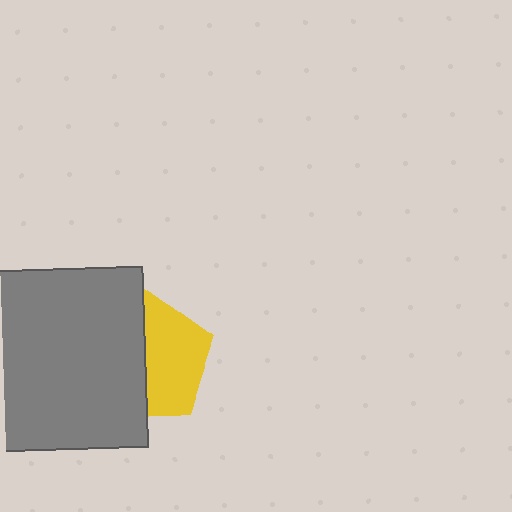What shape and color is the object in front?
The object in front is a gray rectangle.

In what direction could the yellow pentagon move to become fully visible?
The yellow pentagon could move right. That would shift it out from behind the gray rectangle entirely.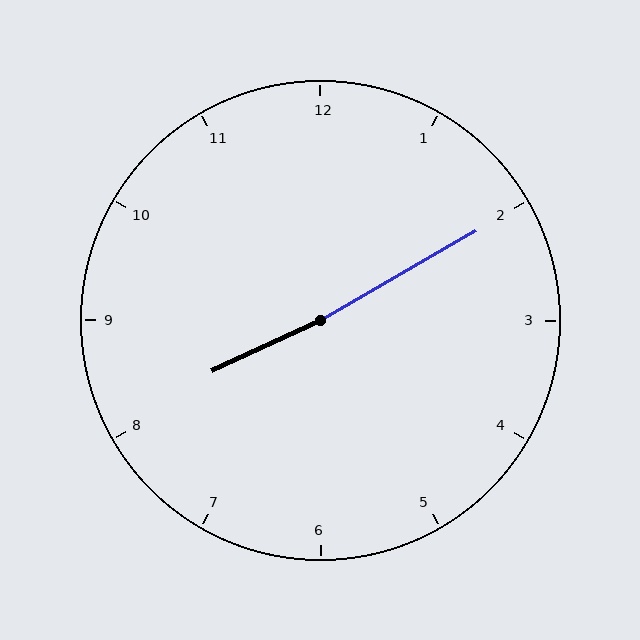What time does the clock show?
8:10.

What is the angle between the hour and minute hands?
Approximately 175 degrees.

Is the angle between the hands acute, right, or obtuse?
It is obtuse.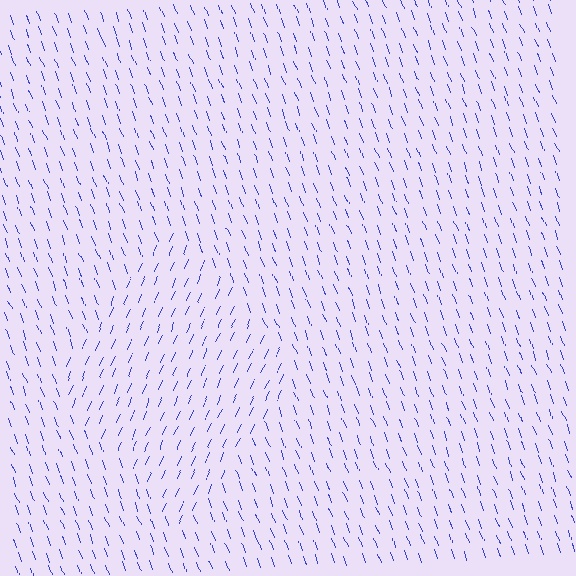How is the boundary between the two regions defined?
The boundary is defined purely by a change in line orientation (approximately 45 degrees difference). All lines are the same color and thickness.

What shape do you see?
I see a diamond.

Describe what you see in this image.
The image is filled with small blue line segments. A diamond region in the image has lines oriented differently from the surrounding lines, creating a visible texture boundary.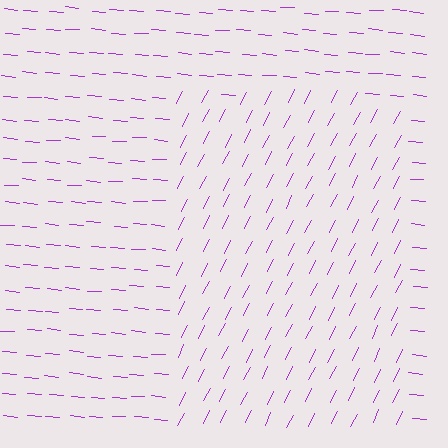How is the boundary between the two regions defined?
The boundary is defined purely by a change in line orientation (approximately 68 degrees difference). All lines are the same color and thickness.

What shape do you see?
I see a rectangle.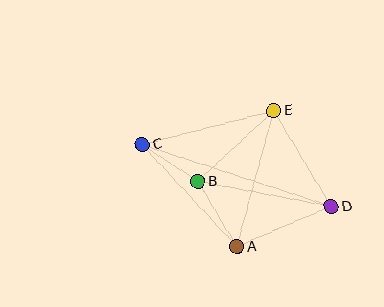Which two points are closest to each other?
Points B and C are closest to each other.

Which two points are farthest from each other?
Points C and D are farthest from each other.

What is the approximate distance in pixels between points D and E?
The distance between D and E is approximately 112 pixels.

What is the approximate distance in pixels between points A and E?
The distance between A and E is approximately 141 pixels.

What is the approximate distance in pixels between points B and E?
The distance between B and E is approximately 104 pixels.